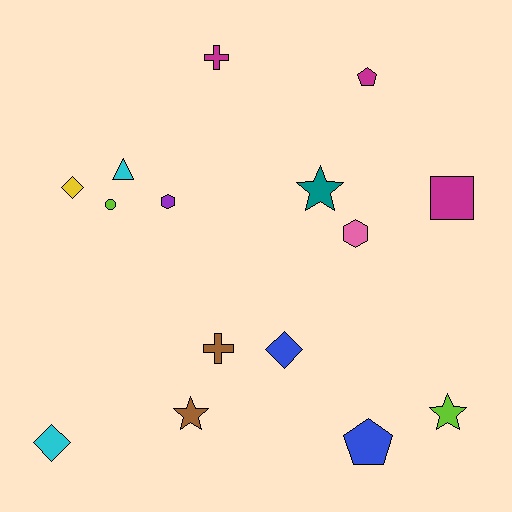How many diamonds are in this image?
There are 3 diamonds.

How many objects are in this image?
There are 15 objects.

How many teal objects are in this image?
There is 1 teal object.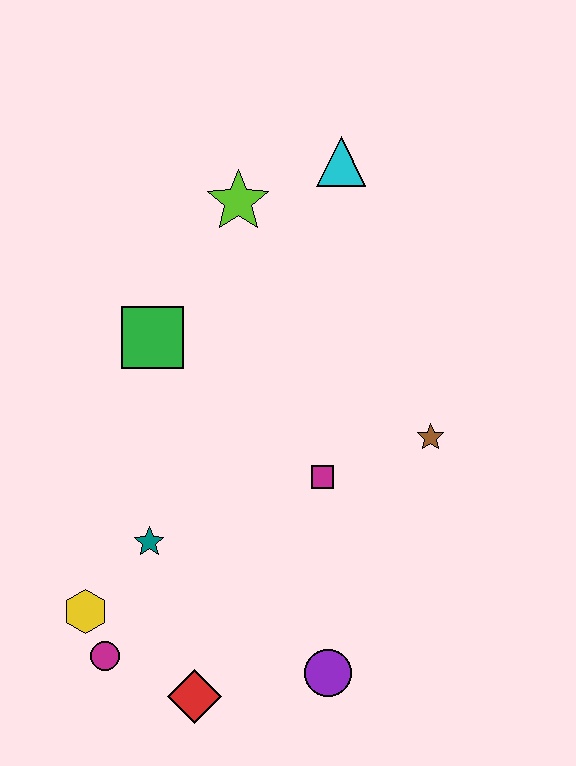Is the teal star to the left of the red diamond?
Yes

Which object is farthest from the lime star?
The red diamond is farthest from the lime star.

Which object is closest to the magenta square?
The brown star is closest to the magenta square.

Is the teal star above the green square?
No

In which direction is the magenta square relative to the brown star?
The magenta square is to the left of the brown star.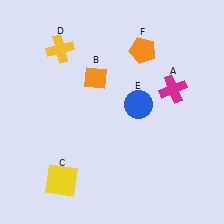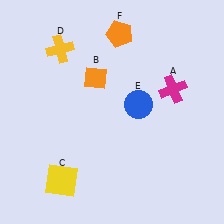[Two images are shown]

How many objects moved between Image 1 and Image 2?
1 object moved between the two images.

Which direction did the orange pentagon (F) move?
The orange pentagon (F) moved left.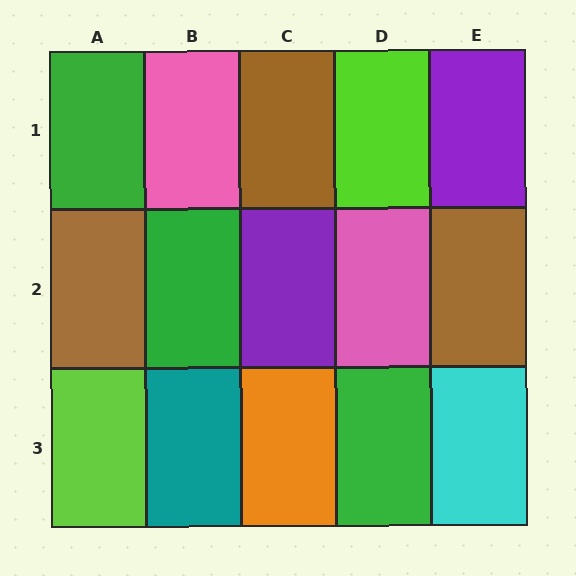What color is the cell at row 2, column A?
Brown.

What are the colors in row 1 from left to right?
Green, pink, brown, lime, purple.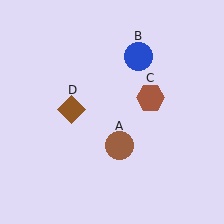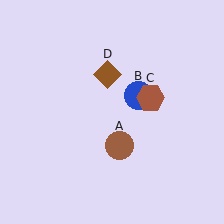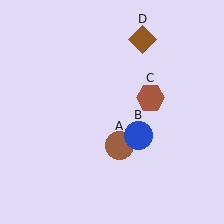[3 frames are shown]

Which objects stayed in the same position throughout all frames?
Brown circle (object A) and brown hexagon (object C) remained stationary.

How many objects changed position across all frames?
2 objects changed position: blue circle (object B), brown diamond (object D).